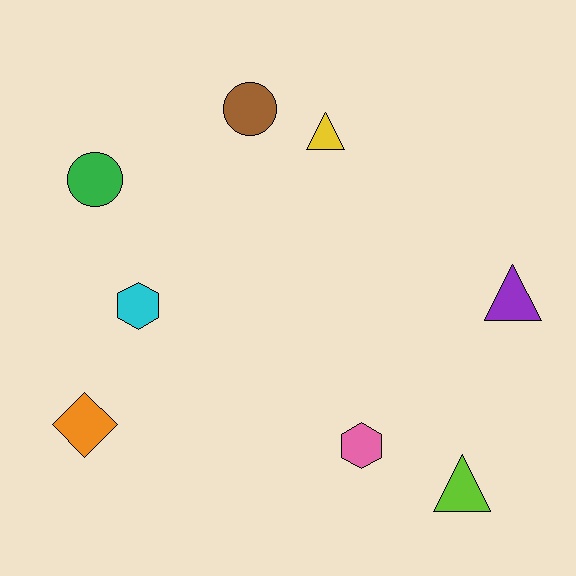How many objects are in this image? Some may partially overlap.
There are 8 objects.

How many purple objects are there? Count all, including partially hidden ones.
There is 1 purple object.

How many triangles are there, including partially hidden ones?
There are 3 triangles.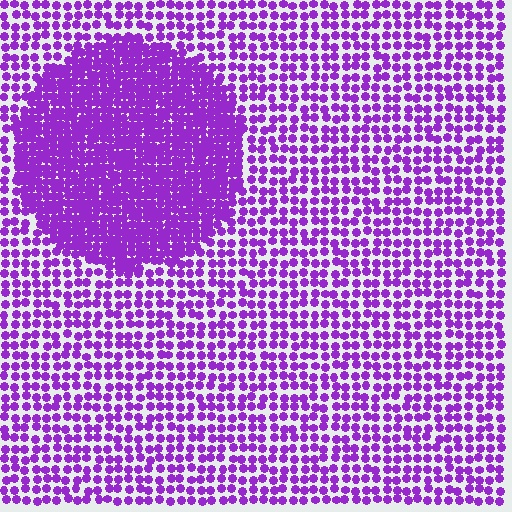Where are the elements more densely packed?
The elements are more densely packed inside the circle boundary.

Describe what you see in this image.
The image contains small purple elements arranged at two different densities. A circle-shaped region is visible where the elements are more densely packed than the surrounding area.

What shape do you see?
I see a circle.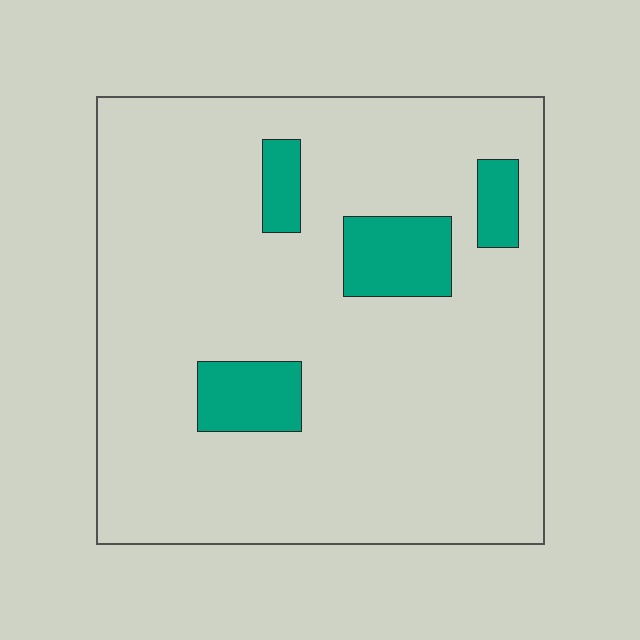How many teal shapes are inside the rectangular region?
4.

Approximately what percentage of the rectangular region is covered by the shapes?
Approximately 10%.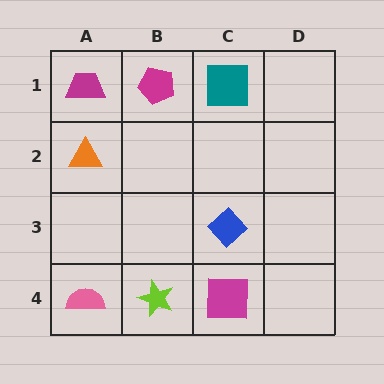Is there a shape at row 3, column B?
No, that cell is empty.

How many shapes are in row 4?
3 shapes.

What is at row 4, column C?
A magenta square.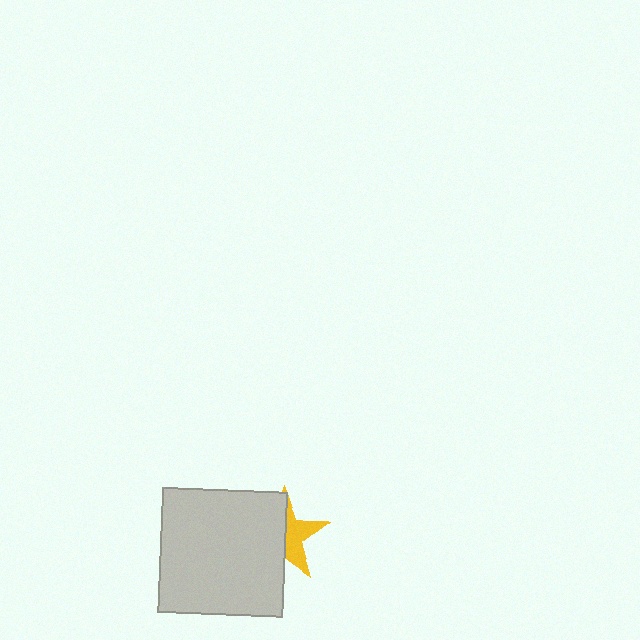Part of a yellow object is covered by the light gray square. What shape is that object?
It is a star.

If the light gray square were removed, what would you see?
You would see the complete yellow star.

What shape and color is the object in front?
The object in front is a light gray square.